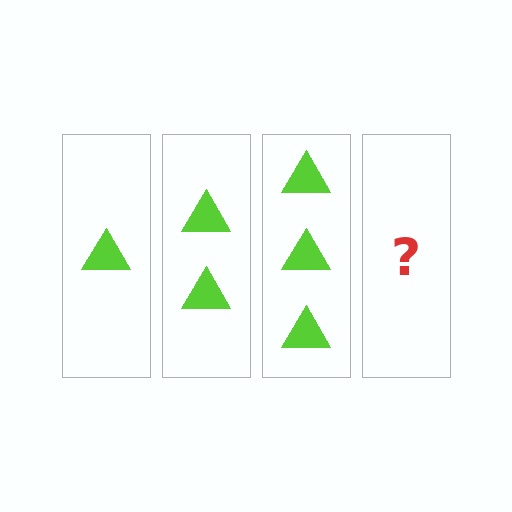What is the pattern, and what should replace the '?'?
The pattern is that each step adds one more triangle. The '?' should be 4 triangles.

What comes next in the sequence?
The next element should be 4 triangles.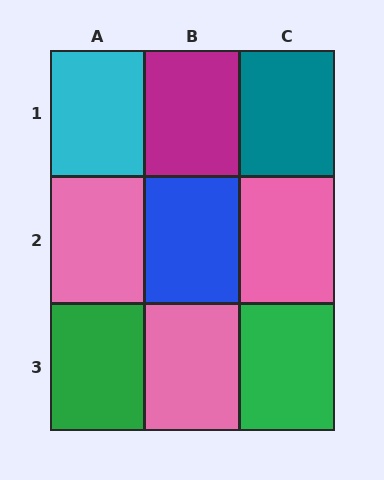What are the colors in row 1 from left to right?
Cyan, magenta, teal.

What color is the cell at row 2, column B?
Blue.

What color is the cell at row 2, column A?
Pink.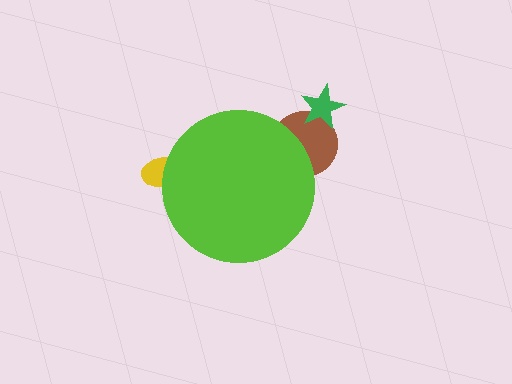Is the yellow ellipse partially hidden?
Yes, the yellow ellipse is partially hidden behind the lime circle.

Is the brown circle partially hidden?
Yes, the brown circle is partially hidden behind the lime circle.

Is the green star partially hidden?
No, the green star is fully visible.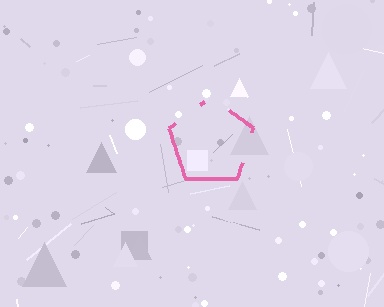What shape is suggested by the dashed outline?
The dashed outline suggests a pentagon.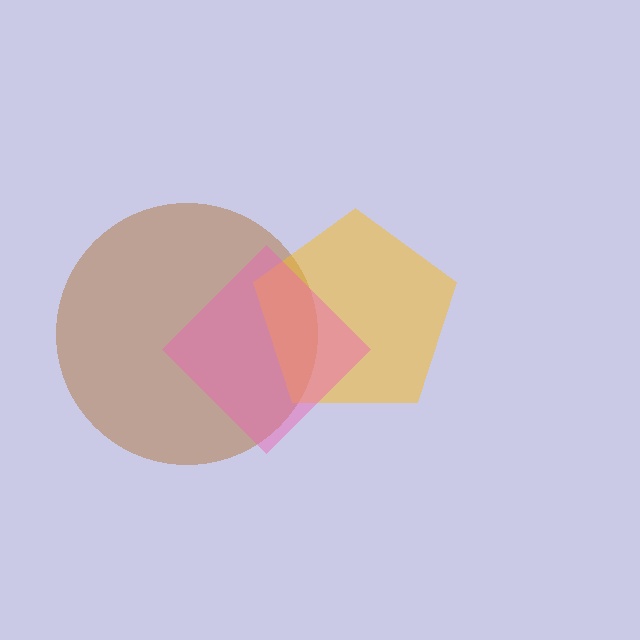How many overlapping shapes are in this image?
There are 3 overlapping shapes in the image.